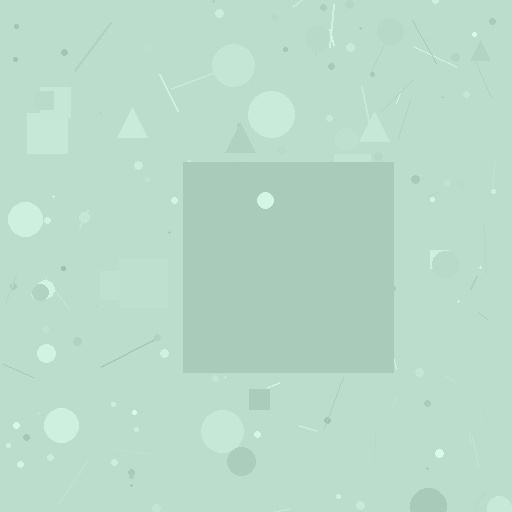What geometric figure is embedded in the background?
A square is embedded in the background.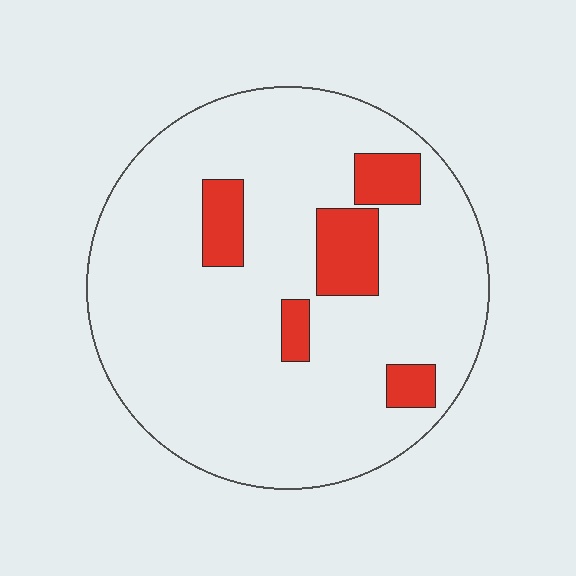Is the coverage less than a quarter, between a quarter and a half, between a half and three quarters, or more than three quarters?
Less than a quarter.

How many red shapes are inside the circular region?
5.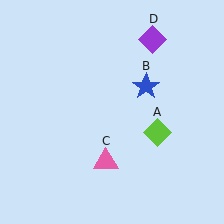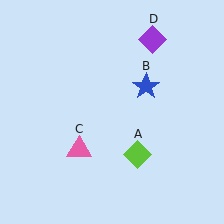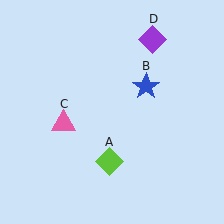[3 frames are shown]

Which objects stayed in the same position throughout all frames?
Blue star (object B) and purple diamond (object D) remained stationary.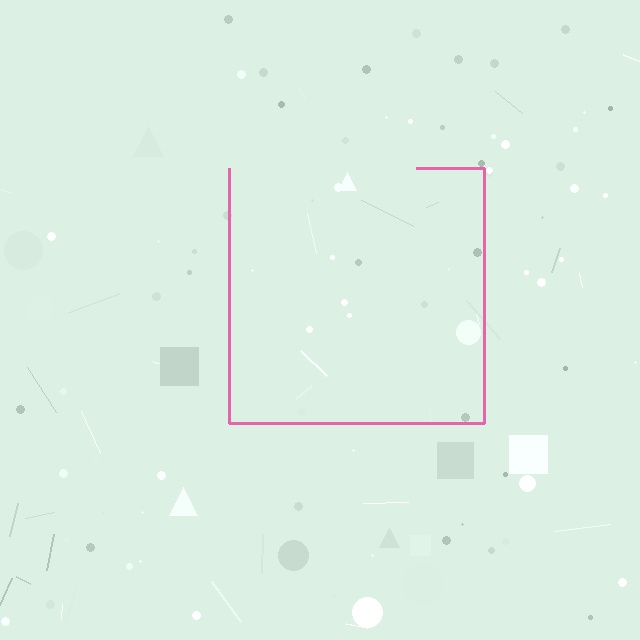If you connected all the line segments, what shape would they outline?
They would outline a square.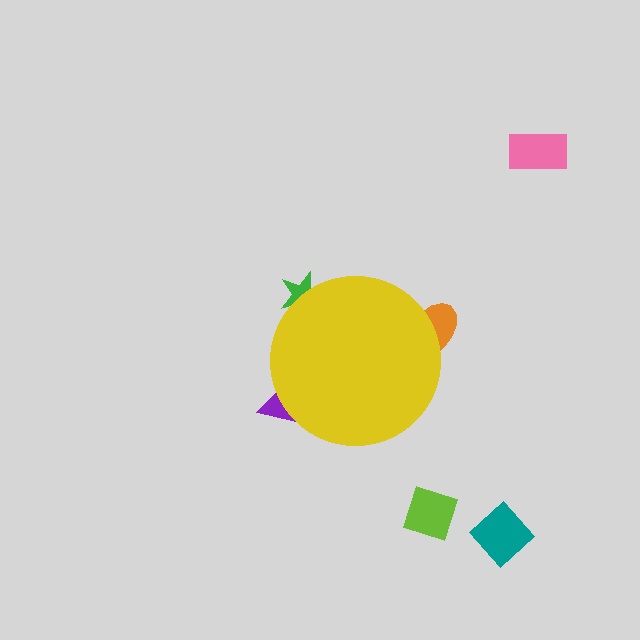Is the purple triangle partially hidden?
Yes, the purple triangle is partially hidden behind the yellow circle.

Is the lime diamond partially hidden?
No, the lime diamond is fully visible.